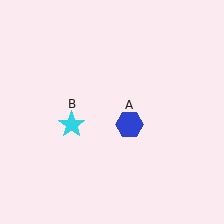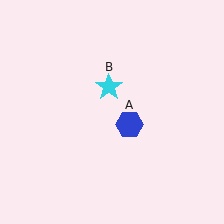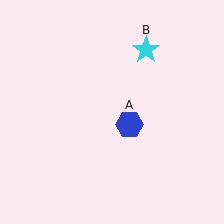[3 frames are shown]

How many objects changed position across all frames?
1 object changed position: cyan star (object B).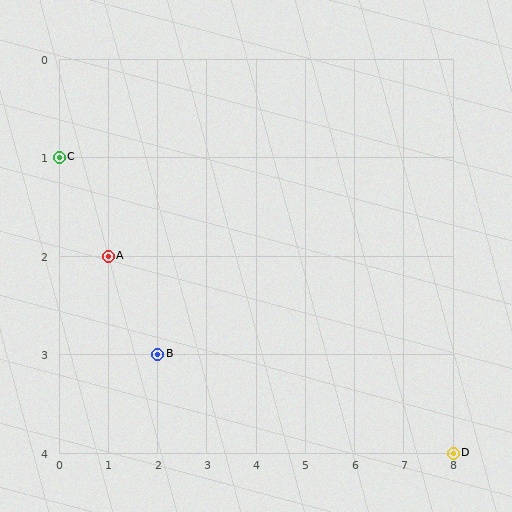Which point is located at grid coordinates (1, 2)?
Point A is at (1, 2).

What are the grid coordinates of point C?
Point C is at grid coordinates (0, 1).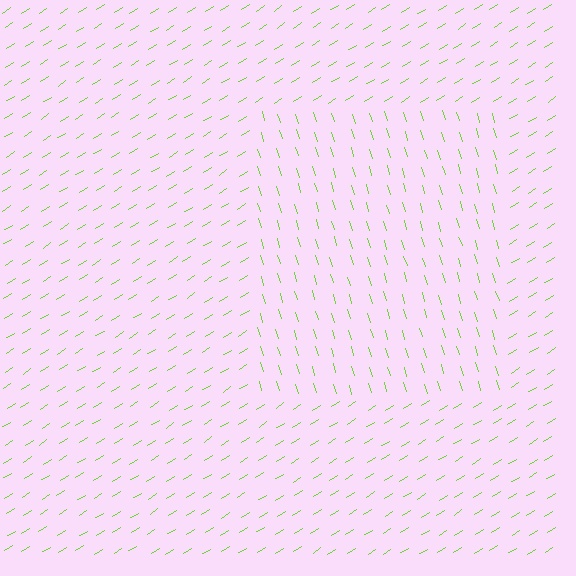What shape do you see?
I see a rectangle.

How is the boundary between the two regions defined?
The boundary is defined purely by a change in line orientation (approximately 75 degrees difference). All lines are the same color and thickness.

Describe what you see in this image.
The image is filled with small lime line segments. A rectangle region in the image has lines oriented differently from the surrounding lines, creating a visible texture boundary.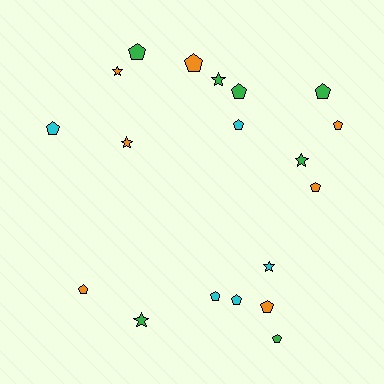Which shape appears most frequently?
Pentagon, with 13 objects.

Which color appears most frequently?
Green, with 7 objects.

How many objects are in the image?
There are 19 objects.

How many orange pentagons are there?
There are 5 orange pentagons.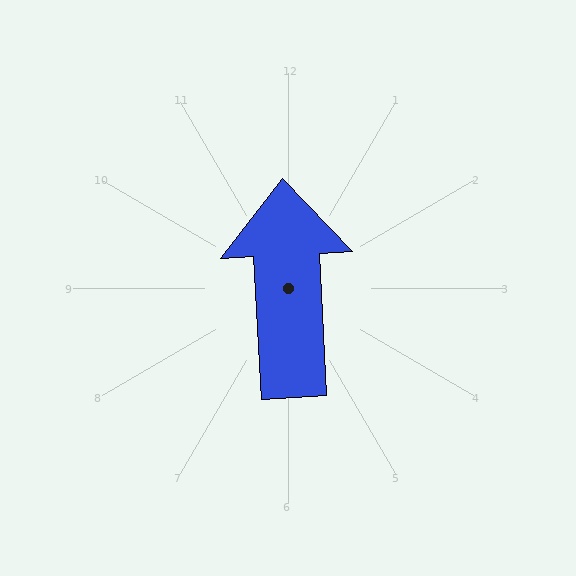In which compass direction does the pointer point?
North.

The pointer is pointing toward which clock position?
Roughly 12 o'clock.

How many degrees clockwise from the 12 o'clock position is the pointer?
Approximately 357 degrees.